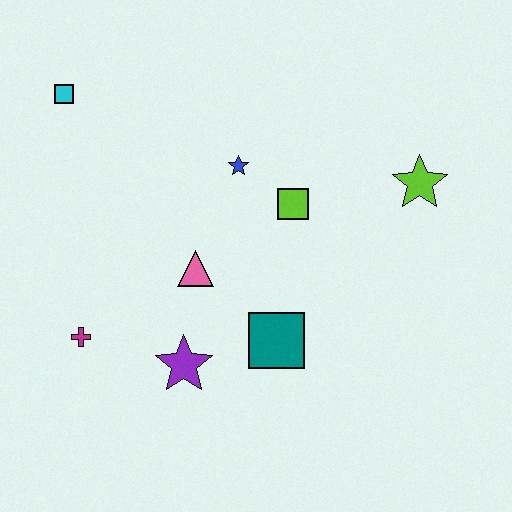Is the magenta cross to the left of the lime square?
Yes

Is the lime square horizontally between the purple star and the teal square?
No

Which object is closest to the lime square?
The blue star is closest to the lime square.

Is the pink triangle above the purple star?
Yes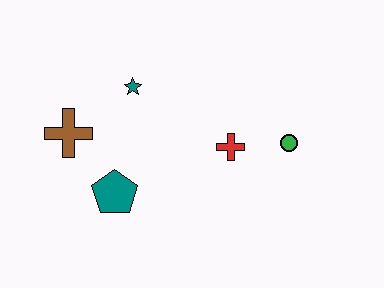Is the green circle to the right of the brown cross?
Yes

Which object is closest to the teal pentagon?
The brown cross is closest to the teal pentagon.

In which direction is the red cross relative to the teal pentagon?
The red cross is to the right of the teal pentagon.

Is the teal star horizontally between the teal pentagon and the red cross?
Yes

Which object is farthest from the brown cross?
The green circle is farthest from the brown cross.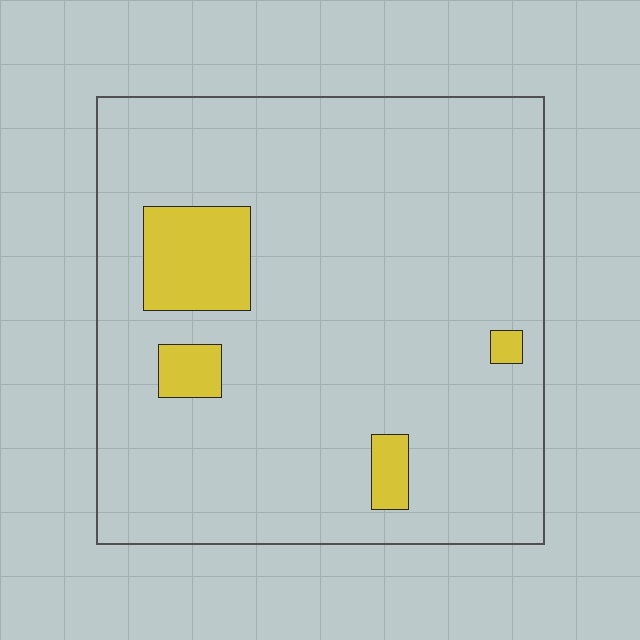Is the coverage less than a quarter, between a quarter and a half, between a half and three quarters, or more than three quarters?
Less than a quarter.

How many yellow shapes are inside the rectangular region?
4.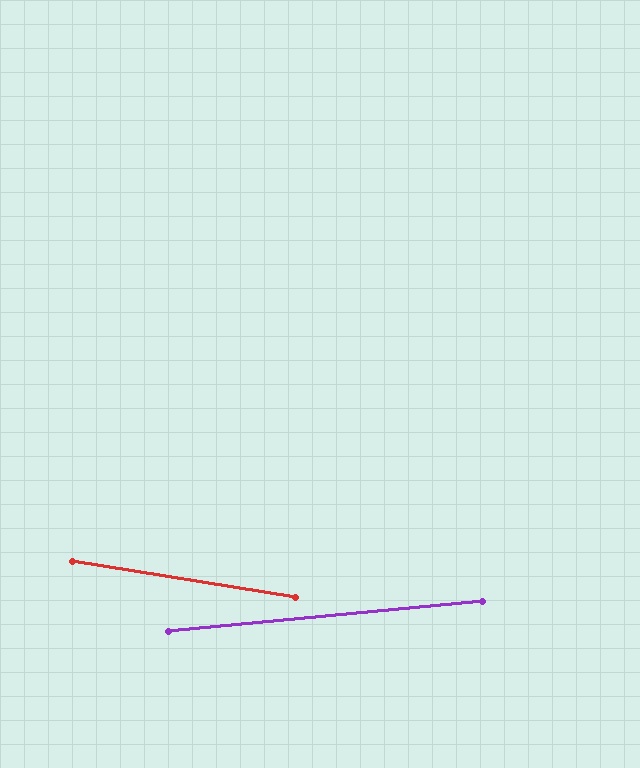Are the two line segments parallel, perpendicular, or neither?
Neither parallel nor perpendicular — they differ by about 14°.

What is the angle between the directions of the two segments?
Approximately 14 degrees.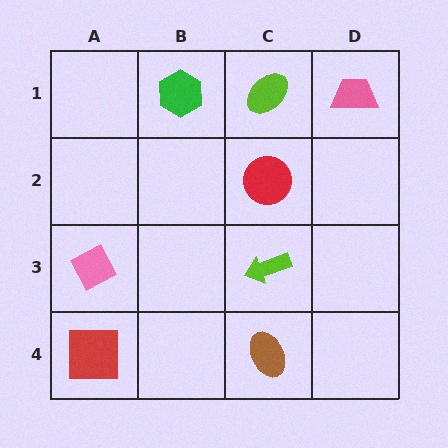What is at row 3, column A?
A pink diamond.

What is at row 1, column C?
A lime ellipse.